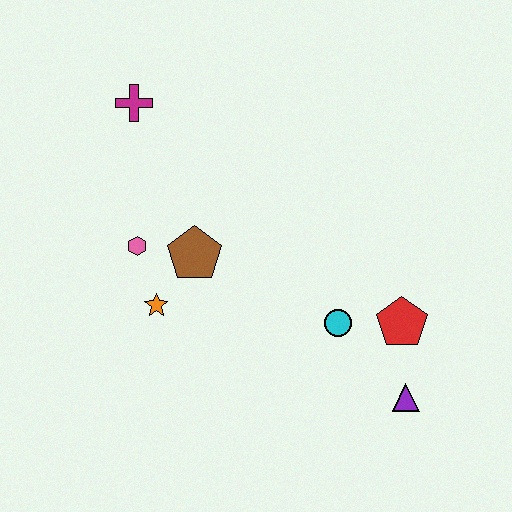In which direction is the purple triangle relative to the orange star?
The purple triangle is to the right of the orange star.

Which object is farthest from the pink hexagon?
The purple triangle is farthest from the pink hexagon.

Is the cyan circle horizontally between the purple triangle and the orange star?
Yes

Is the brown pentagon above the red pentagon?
Yes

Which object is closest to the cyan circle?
The red pentagon is closest to the cyan circle.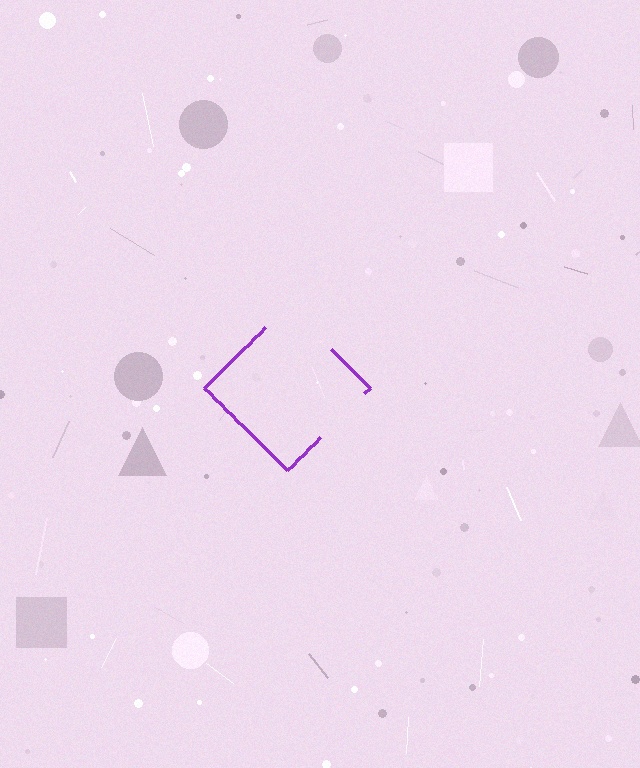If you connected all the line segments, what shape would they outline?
They would outline a diamond.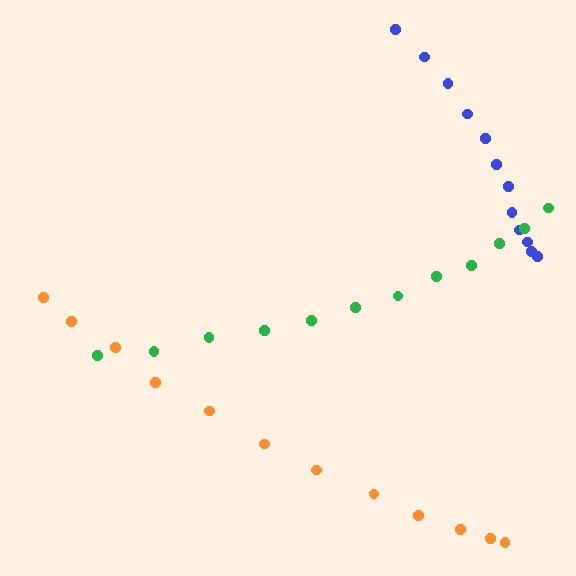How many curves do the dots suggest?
There are 3 distinct paths.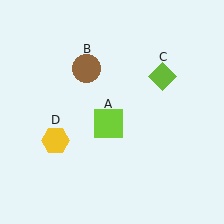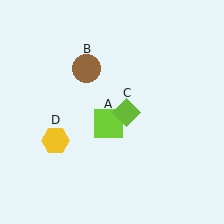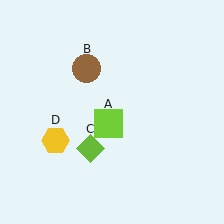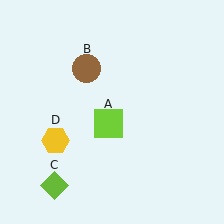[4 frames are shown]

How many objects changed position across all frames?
1 object changed position: lime diamond (object C).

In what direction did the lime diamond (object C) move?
The lime diamond (object C) moved down and to the left.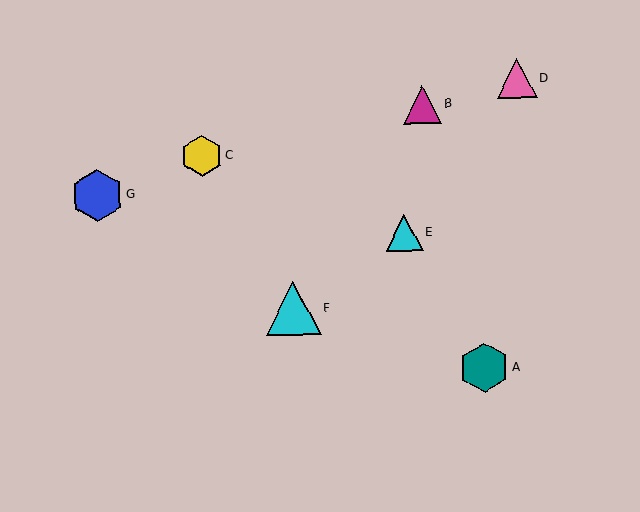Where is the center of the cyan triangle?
The center of the cyan triangle is at (404, 233).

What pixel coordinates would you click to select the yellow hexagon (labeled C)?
Click at (202, 156) to select the yellow hexagon C.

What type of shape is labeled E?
Shape E is a cyan triangle.